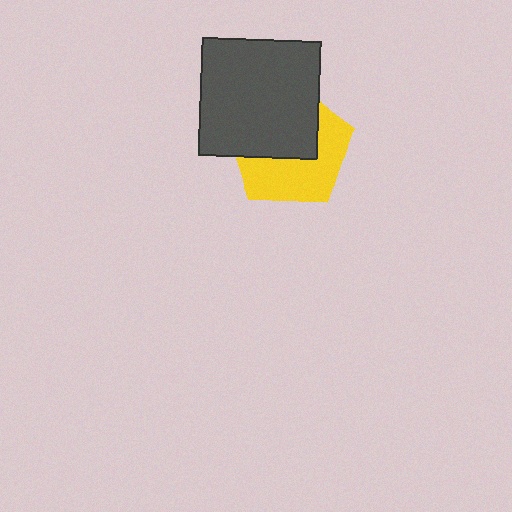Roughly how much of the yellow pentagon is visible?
About half of it is visible (roughly 51%).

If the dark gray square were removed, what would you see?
You would see the complete yellow pentagon.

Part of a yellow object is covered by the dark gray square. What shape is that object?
It is a pentagon.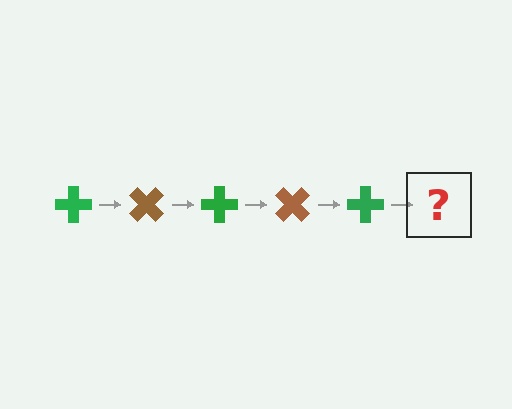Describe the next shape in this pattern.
It should be a brown cross, rotated 225 degrees from the start.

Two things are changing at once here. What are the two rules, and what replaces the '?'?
The two rules are that it rotates 45 degrees each step and the color cycles through green and brown. The '?' should be a brown cross, rotated 225 degrees from the start.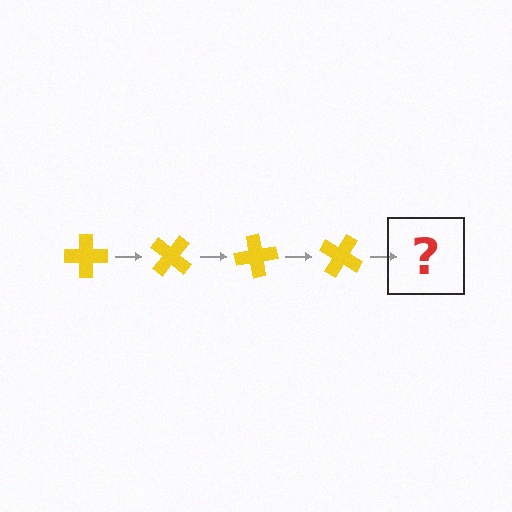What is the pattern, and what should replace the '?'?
The pattern is that the cross rotates 40 degrees each step. The '?' should be a yellow cross rotated 160 degrees.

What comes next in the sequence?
The next element should be a yellow cross rotated 160 degrees.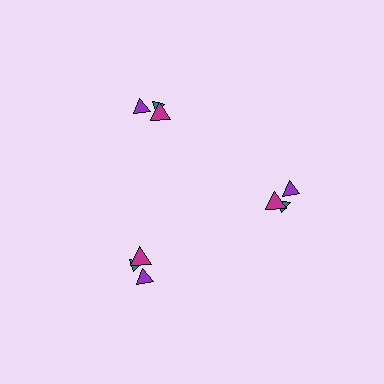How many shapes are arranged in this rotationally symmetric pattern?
There are 9 shapes, arranged in 3 groups of 3.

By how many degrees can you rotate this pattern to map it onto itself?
The pattern maps onto itself every 120 degrees of rotation.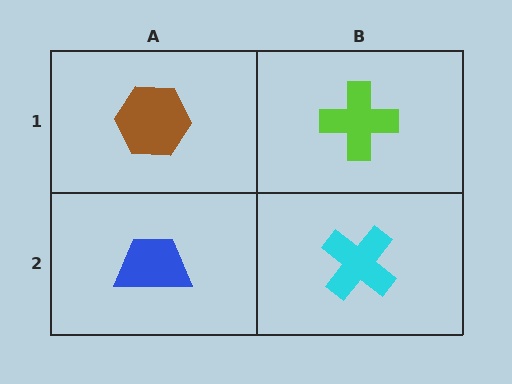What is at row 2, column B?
A cyan cross.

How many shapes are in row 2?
2 shapes.